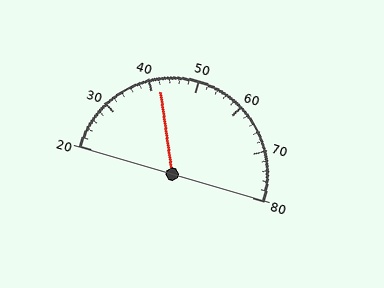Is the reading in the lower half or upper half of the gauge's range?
The reading is in the lower half of the range (20 to 80).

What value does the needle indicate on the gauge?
The needle indicates approximately 42.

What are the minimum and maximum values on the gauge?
The gauge ranges from 20 to 80.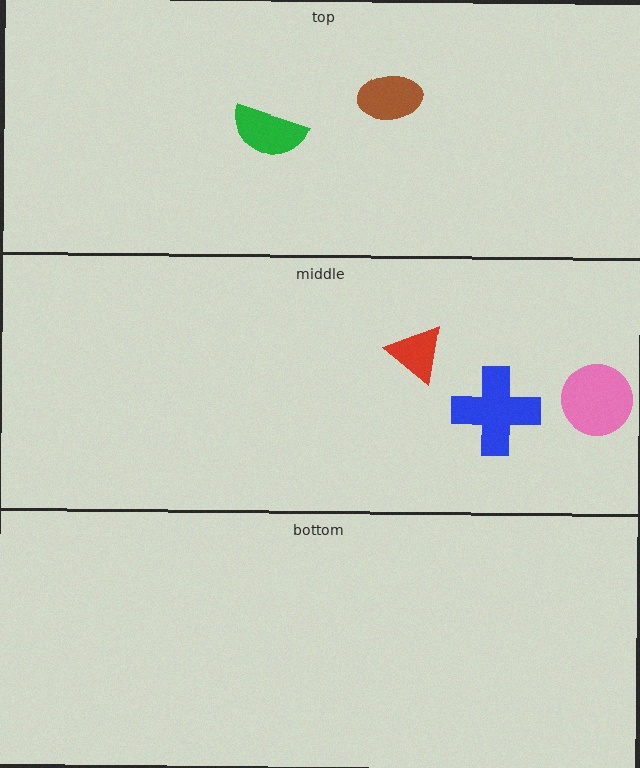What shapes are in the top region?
The brown ellipse, the green semicircle.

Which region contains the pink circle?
The middle region.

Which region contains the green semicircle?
The top region.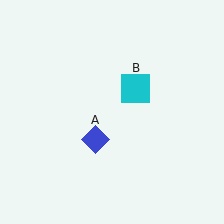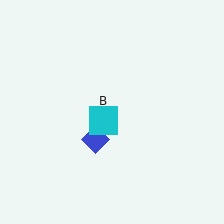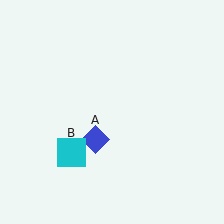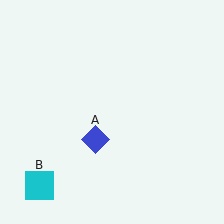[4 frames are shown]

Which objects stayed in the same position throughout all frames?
Blue diamond (object A) remained stationary.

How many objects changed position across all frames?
1 object changed position: cyan square (object B).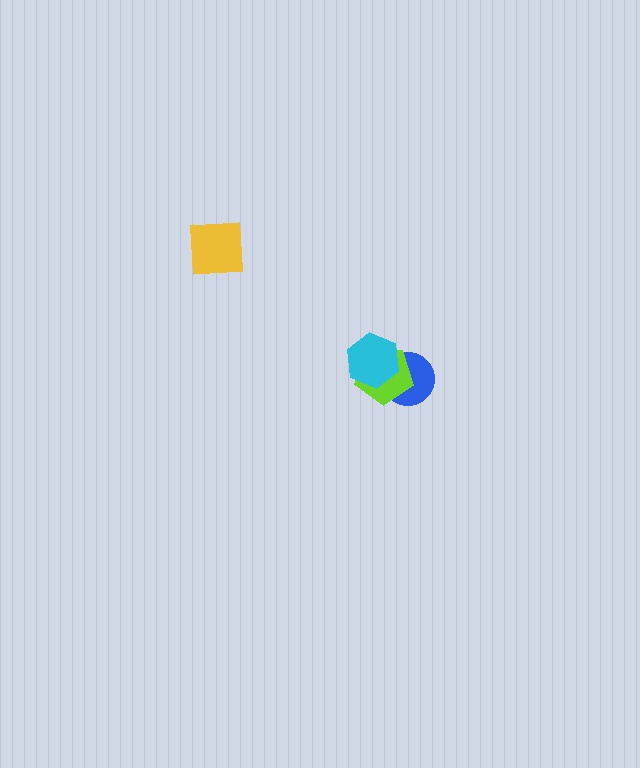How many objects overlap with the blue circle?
2 objects overlap with the blue circle.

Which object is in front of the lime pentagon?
The cyan hexagon is in front of the lime pentagon.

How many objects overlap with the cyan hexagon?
2 objects overlap with the cyan hexagon.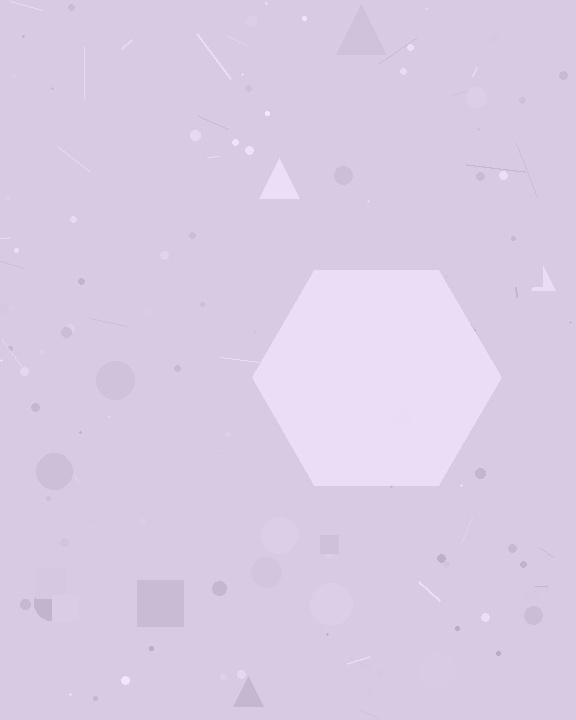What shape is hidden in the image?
A hexagon is hidden in the image.